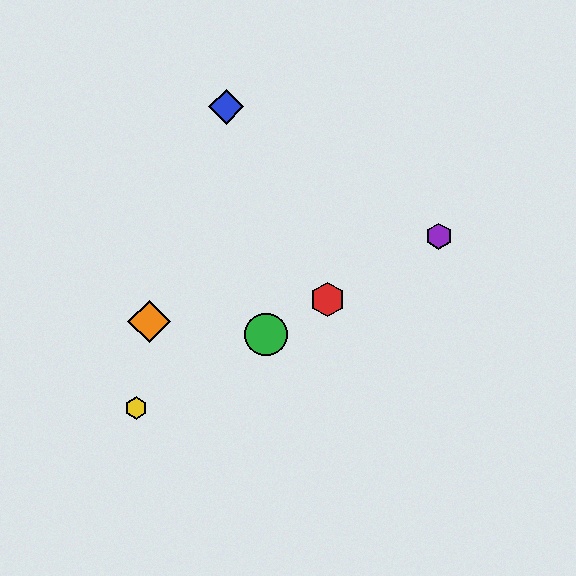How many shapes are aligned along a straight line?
4 shapes (the red hexagon, the green circle, the yellow hexagon, the purple hexagon) are aligned along a straight line.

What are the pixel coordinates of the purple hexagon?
The purple hexagon is at (439, 236).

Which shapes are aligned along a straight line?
The red hexagon, the green circle, the yellow hexagon, the purple hexagon are aligned along a straight line.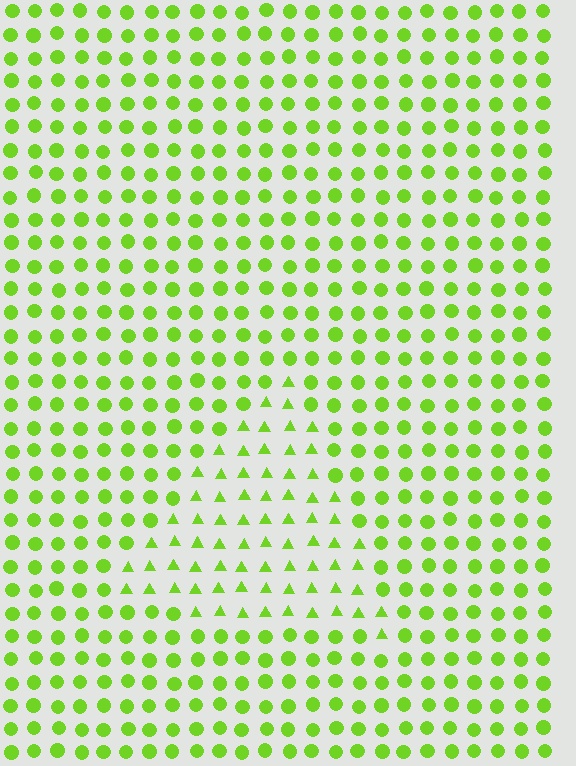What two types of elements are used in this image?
The image uses triangles inside the triangle region and circles outside it.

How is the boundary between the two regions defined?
The boundary is defined by a change in element shape: triangles inside vs. circles outside. All elements share the same color and spacing.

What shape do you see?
I see a triangle.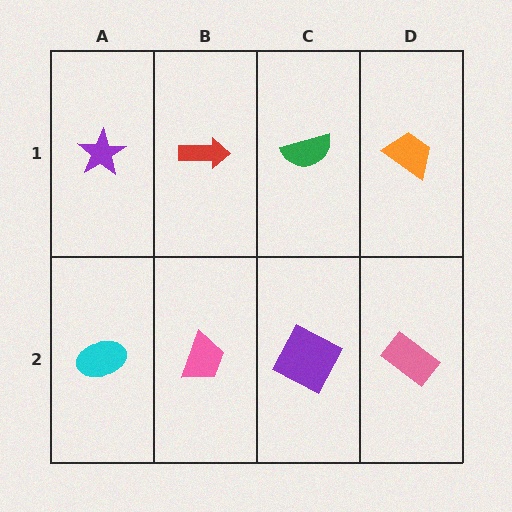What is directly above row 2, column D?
An orange trapezoid.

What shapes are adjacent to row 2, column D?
An orange trapezoid (row 1, column D), a purple square (row 2, column C).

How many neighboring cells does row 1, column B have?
3.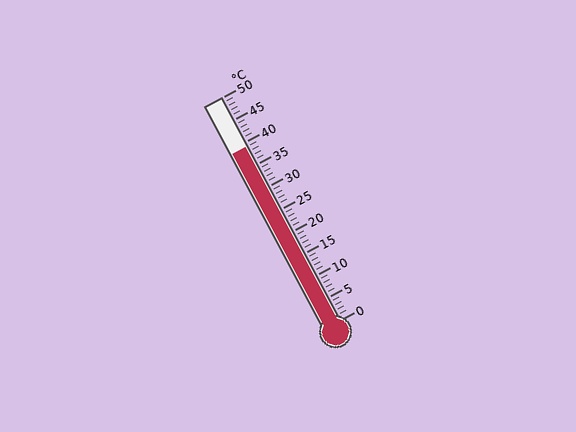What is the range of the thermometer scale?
The thermometer scale ranges from 0°C to 50°C.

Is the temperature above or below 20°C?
The temperature is above 20°C.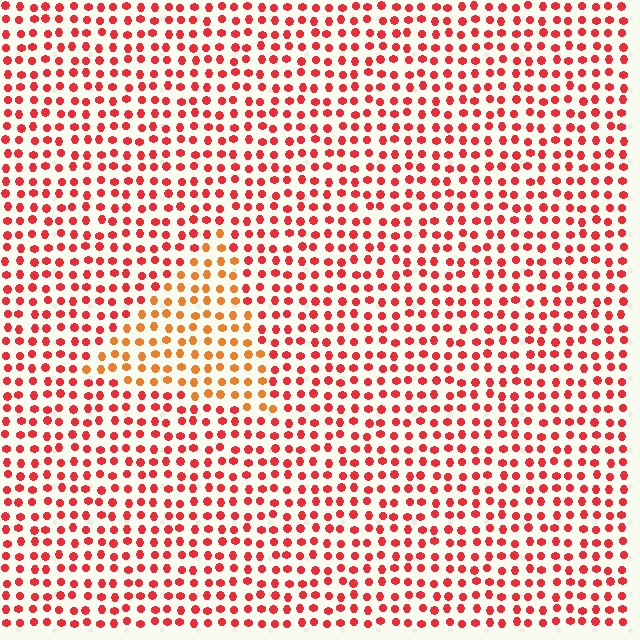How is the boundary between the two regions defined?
The boundary is defined purely by a slight shift in hue (about 31 degrees). Spacing, size, and orientation are identical on both sides.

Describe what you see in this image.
The image is filled with small red elements in a uniform arrangement. A triangle-shaped region is visible where the elements are tinted to a slightly different hue, forming a subtle color boundary.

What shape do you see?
I see a triangle.